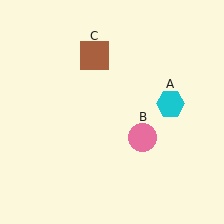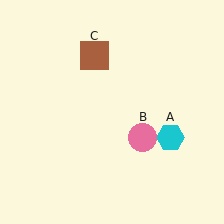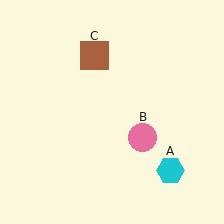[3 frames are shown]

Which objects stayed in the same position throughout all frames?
Pink circle (object B) and brown square (object C) remained stationary.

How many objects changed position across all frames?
1 object changed position: cyan hexagon (object A).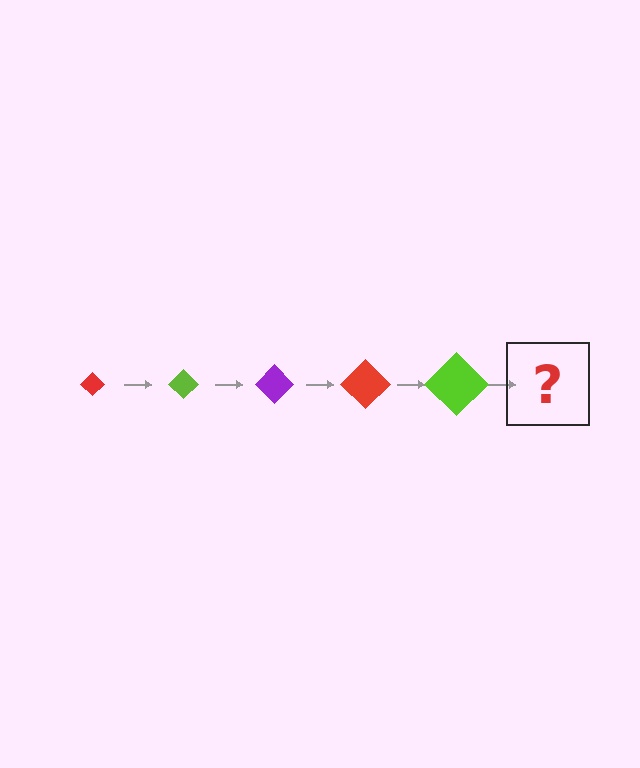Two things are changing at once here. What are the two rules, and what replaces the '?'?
The two rules are that the diamond grows larger each step and the color cycles through red, lime, and purple. The '?' should be a purple diamond, larger than the previous one.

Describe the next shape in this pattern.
It should be a purple diamond, larger than the previous one.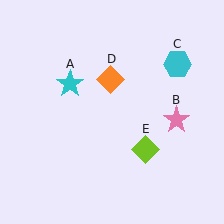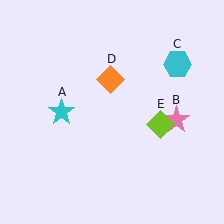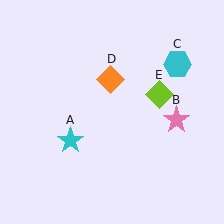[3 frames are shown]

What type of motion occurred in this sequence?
The cyan star (object A), lime diamond (object E) rotated counterclockwise around the center of the scene.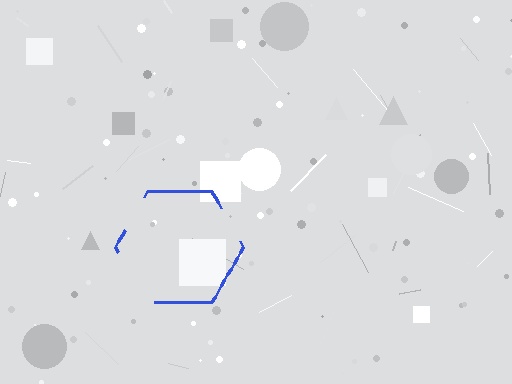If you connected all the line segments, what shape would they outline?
They would outline a hexagon.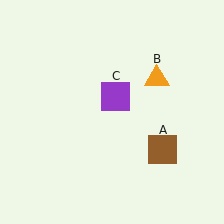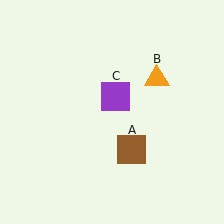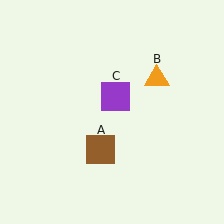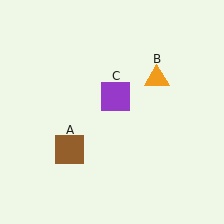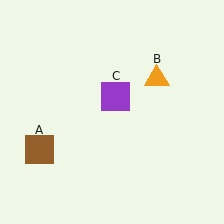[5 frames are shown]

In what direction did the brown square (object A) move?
The brown square (object A) moved left.